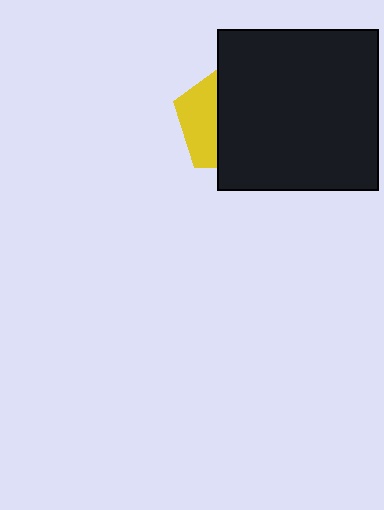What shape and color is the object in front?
The object in front is a black square.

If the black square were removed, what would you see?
You would see the complete yellow pentagon.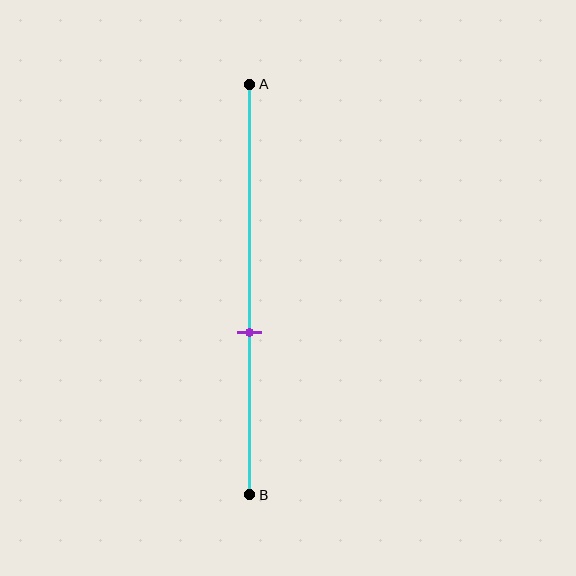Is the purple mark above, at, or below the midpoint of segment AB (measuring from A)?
The purple mark is below the midpoint of segment AB.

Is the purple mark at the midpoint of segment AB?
No, the mark is at about 60% from A, not at the 50% midpoint.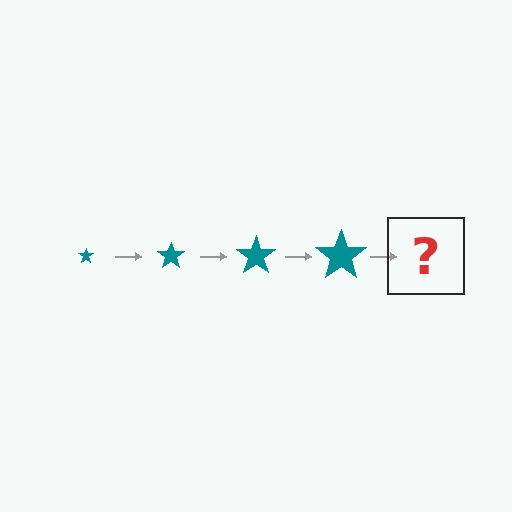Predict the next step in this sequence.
The next step is a teal star, larger than the previous one.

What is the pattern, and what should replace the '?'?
The pattern is that the star gets progressively larger each step. The '?' should be a teal star, larger than the previous one.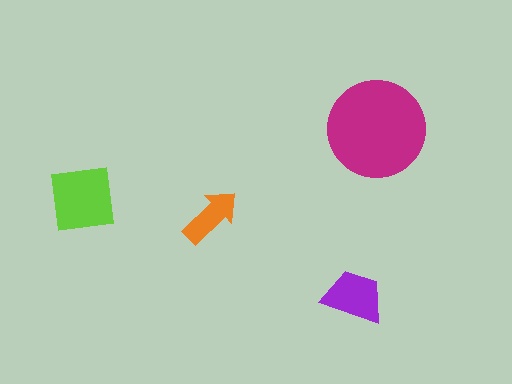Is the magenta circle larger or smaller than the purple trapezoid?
Larger.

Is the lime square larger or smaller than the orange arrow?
Larger.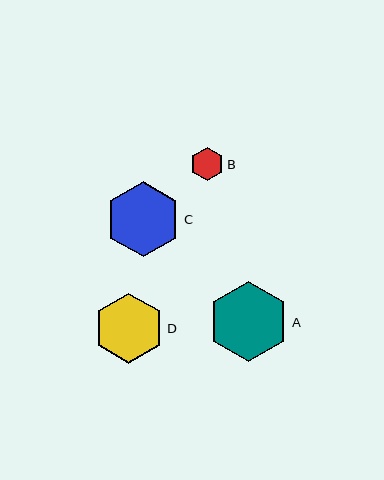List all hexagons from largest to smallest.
From largest to smallest: A, C, D, B.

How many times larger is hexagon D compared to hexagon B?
Hexagon D is approximately 2.1 times the size of hexagon B.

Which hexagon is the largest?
Hexagon A is the largest with a size of approximately 81 pixels.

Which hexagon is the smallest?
Hexagon B is the smallest with a size of approximately 34 pixels.